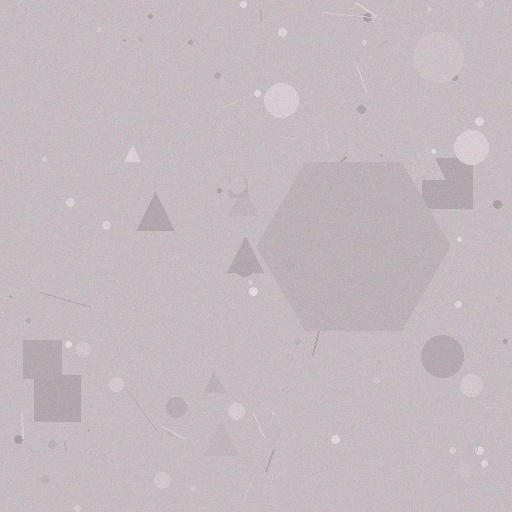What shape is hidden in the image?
A hexagon is hidden in the image.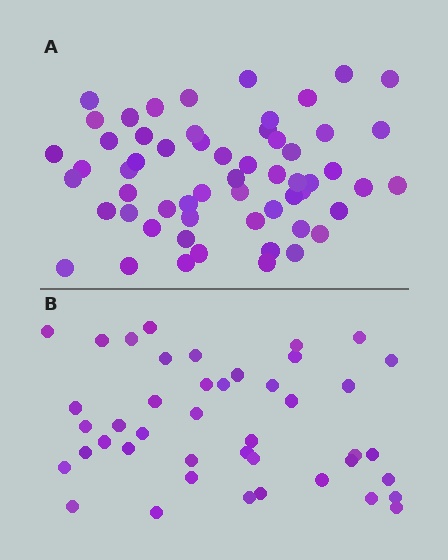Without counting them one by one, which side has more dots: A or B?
Region A (the top region) has more dots.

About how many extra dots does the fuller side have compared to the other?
Region A has approximately 15 more dots than region B.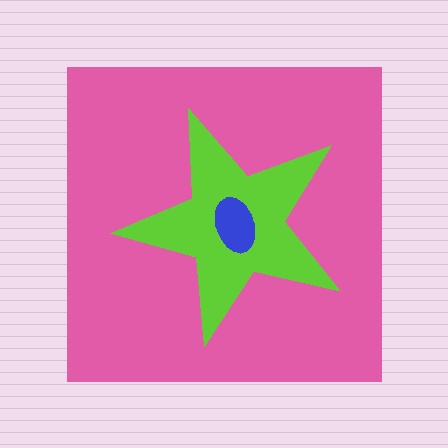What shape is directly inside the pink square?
The lime star.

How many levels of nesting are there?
3.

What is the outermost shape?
The pink square.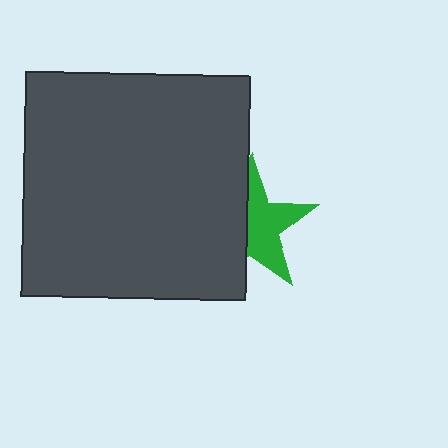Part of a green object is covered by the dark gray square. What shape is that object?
It is a star.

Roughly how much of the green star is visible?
About half of it is visible (roughly 55%).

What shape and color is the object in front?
The object in front is a dark gray square.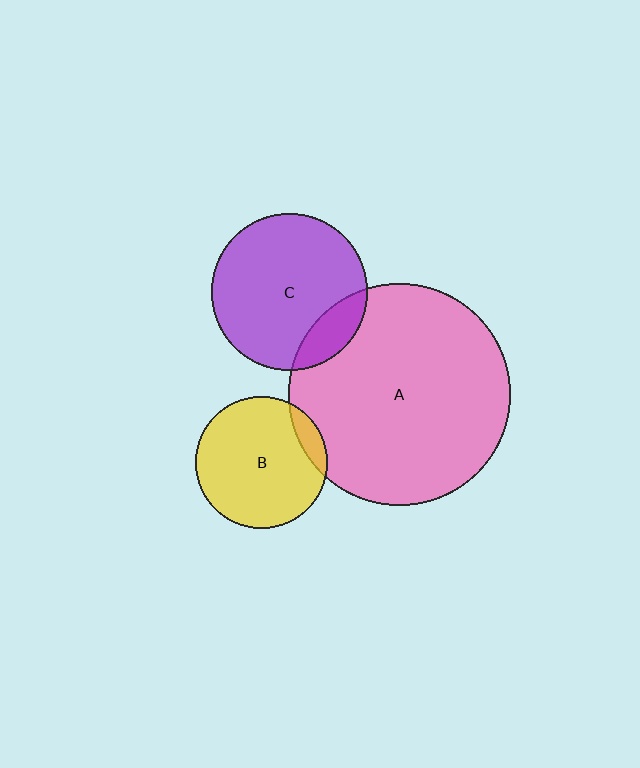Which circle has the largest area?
Circle A (pink).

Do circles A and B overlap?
Yes.